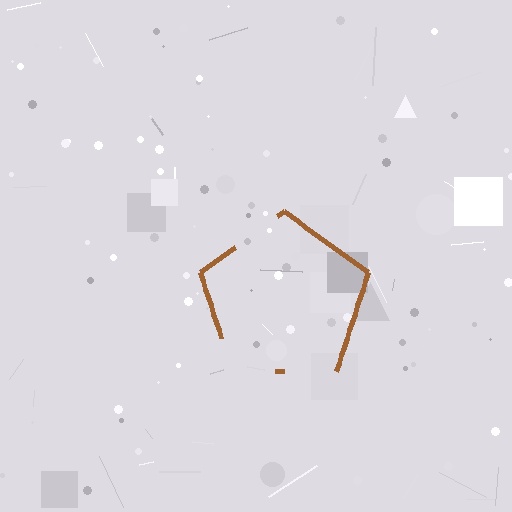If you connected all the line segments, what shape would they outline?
They would outline a pentagon.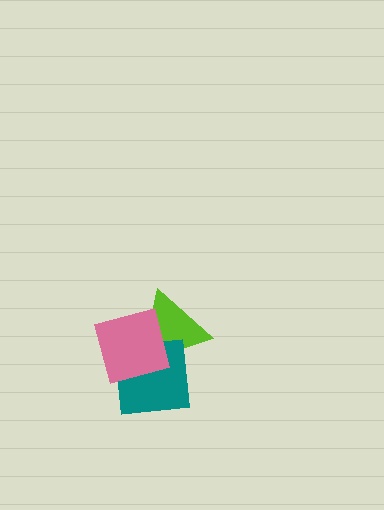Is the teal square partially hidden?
Yes, it is partially covered by another shape.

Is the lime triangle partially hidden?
Yes, it is partially covered by another shape.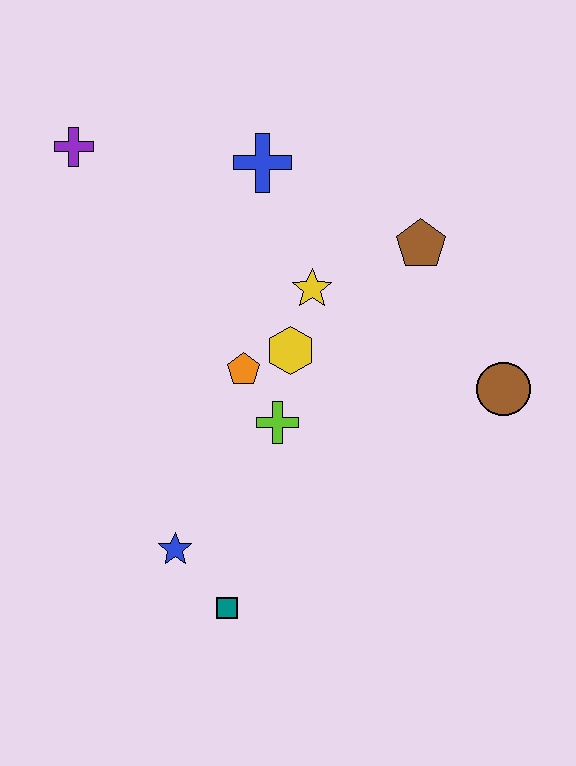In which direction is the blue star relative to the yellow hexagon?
The blue star is below the yellow hexagon.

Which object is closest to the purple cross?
The blue cross is closest to the purple cross.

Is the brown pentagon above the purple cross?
No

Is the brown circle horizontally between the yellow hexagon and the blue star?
No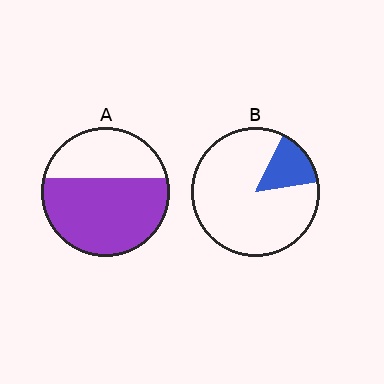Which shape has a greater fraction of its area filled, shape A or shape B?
Shape A.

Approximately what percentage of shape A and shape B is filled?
A is approximately 65% and B is approximately 15%.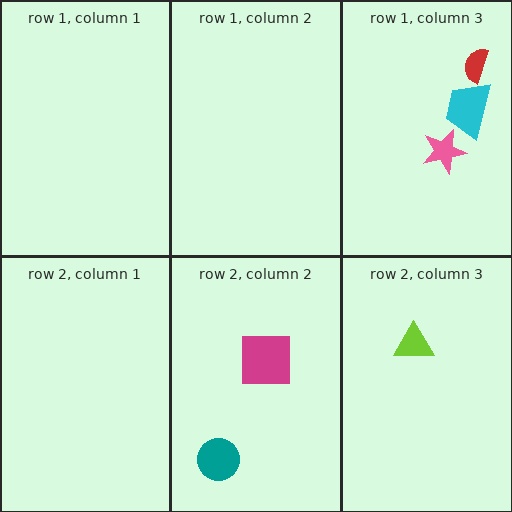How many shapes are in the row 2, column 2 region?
2.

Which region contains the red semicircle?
The row 1, column 3 region.